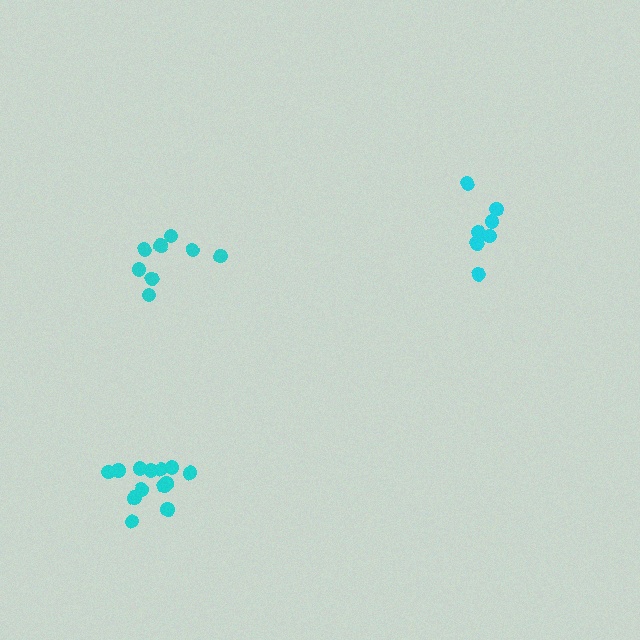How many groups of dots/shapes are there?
There are 3 groups.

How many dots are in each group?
Group 1: 13 dots, Group 2: 7 dots, Group 3: 8 dots (28 total).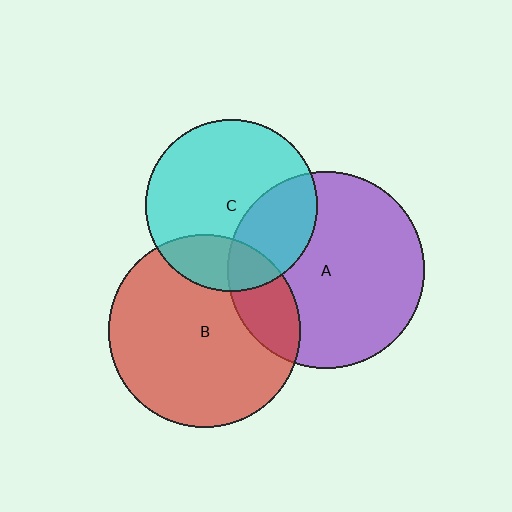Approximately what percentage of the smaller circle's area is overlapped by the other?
Approximately 20%.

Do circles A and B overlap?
Yes.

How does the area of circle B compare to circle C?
Approximately 1.2 times.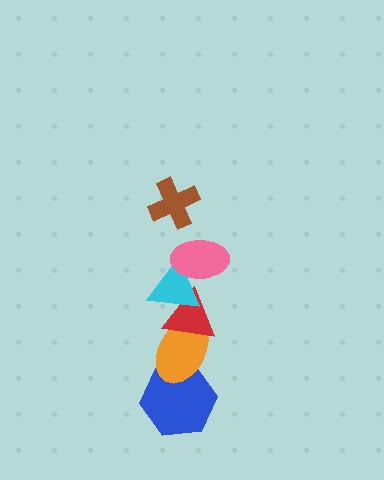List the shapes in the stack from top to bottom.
From top to bottom: the brown cross, the pink ellipse, the cyan triangle, the red triangle, the orange ellipse, the blue hexagon.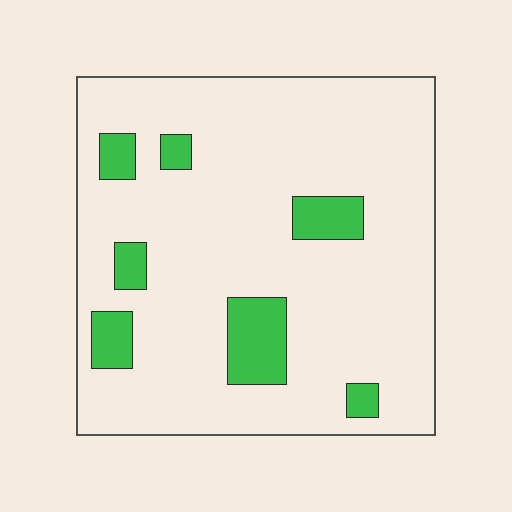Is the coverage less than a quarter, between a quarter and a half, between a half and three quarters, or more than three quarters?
Less than a quarter.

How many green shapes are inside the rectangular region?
7.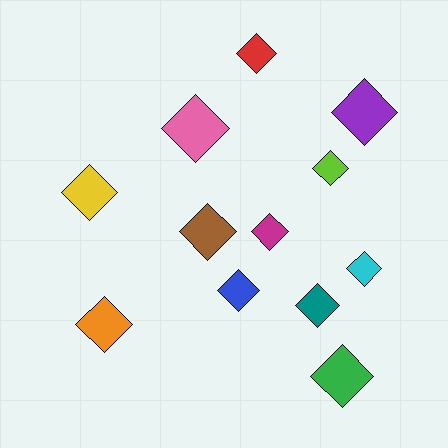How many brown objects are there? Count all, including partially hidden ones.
There is 1 brown object.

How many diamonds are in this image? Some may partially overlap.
There are 12 diamonds.